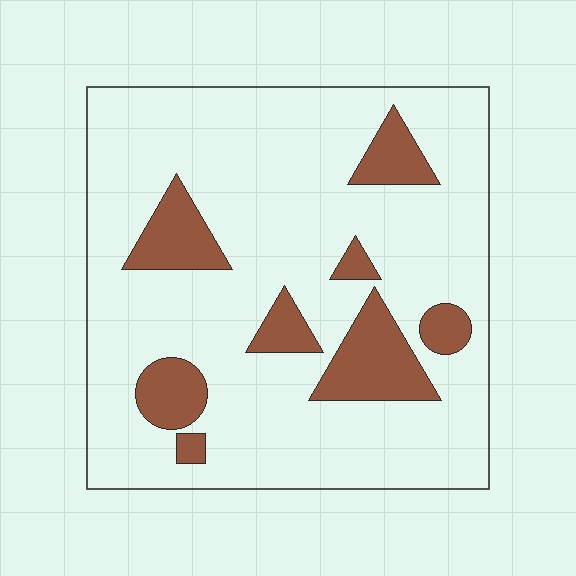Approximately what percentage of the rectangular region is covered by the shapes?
Approximately 15%.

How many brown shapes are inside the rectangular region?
8.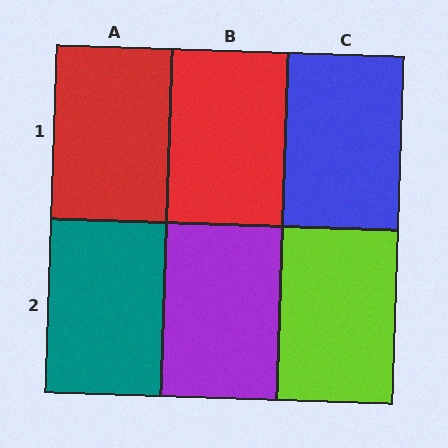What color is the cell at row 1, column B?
Red.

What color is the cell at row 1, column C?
Blue.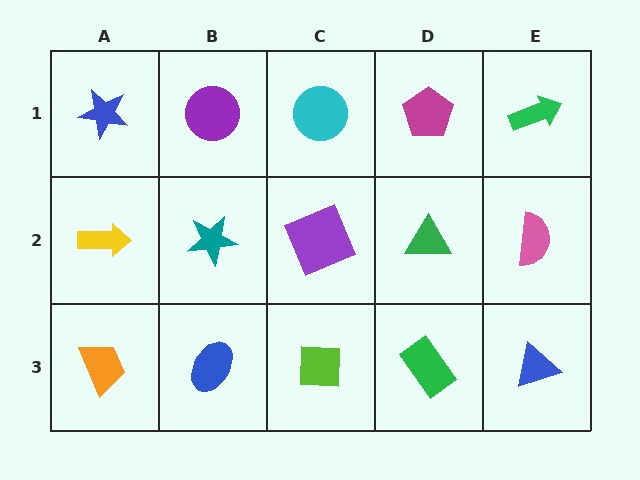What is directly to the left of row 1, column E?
A magenta pentagon.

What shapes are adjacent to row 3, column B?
A teal star (row 2, column B), an orange trapezoid (row 3, column A), a lime square (row 3, column C).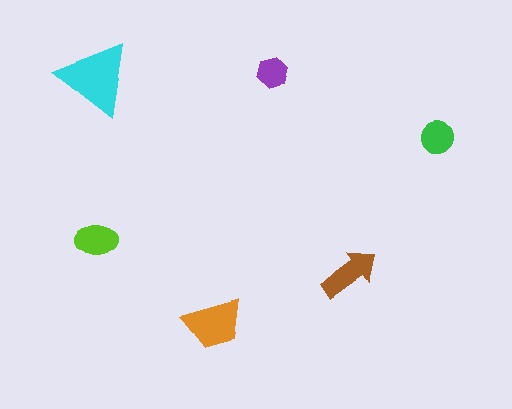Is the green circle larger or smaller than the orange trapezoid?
Smaller.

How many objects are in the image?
There are 6 objects in the image.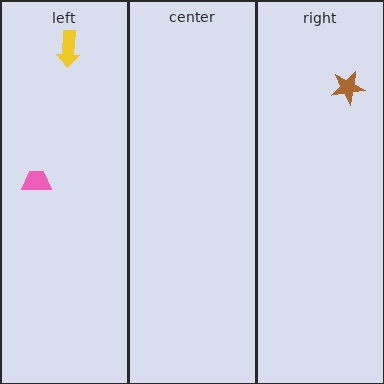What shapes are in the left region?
The yellow arrow, the pink trapezoid.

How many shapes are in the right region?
1.